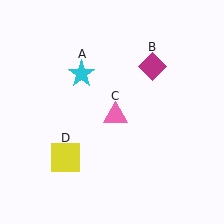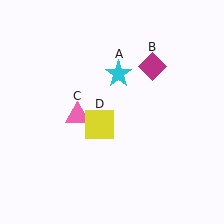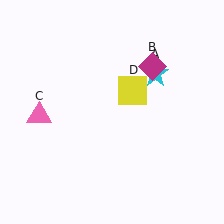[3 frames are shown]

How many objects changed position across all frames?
3 objects changed position: cyan star (object A), pink triangle (object C), yellow square (object D).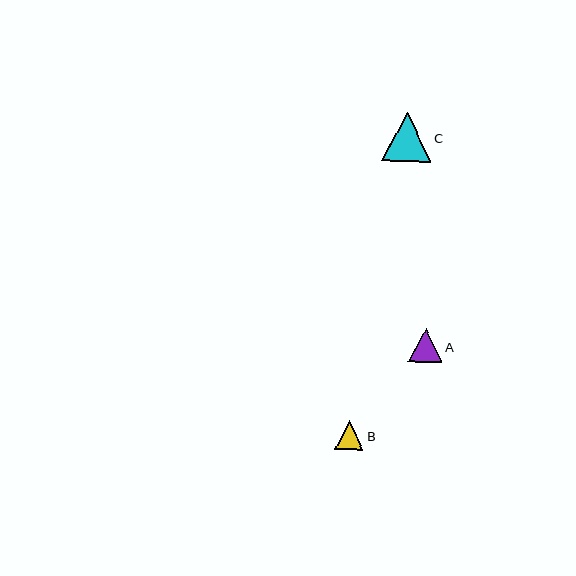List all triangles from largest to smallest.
From largest to smallest: C, A, B.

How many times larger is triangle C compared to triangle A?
Triangle C is approximately 1.5 times the size of triangle A.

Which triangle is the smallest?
Triangle B is the smallest with a size of approximately 28 pixels.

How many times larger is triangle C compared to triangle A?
Triangle C is approximately 1.5 times the size of triangle A.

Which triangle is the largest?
Triangle C is the largest with a size of approximately 49 pixels.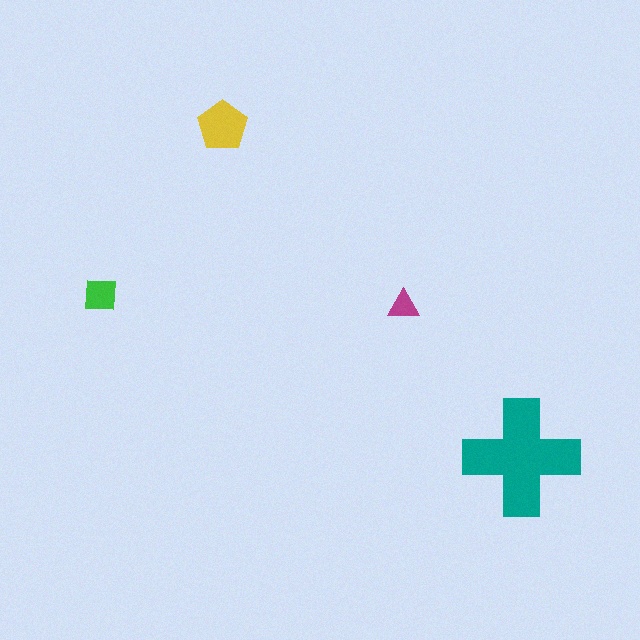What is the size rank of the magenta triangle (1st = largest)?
4th.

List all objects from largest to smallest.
The teal cross, the yellow pentagon, the green square, the magenta triangle.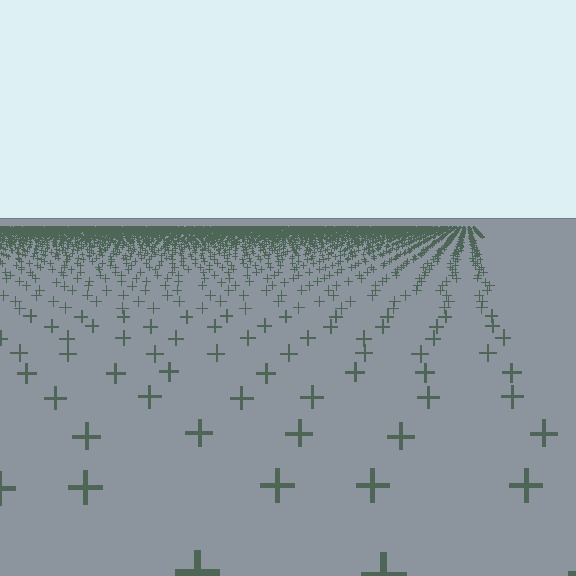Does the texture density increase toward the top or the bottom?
Density increases toward the top.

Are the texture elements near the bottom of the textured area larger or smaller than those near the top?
Larger. Near the bottom, elements are closer to the viewer and appear at a bigger on-screen size.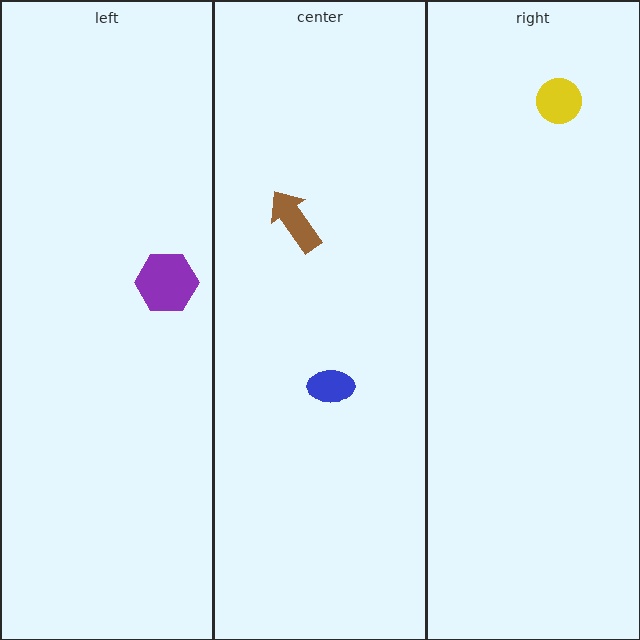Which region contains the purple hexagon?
The left region.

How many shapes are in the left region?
1.